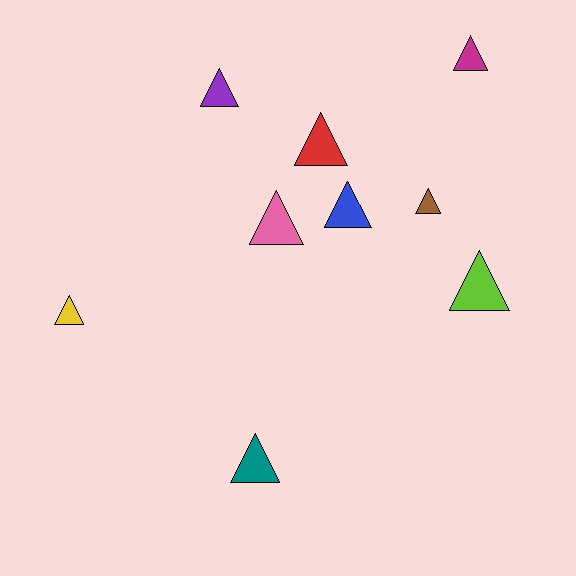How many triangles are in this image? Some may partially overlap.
There are 9 triangles.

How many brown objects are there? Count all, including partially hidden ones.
There is 1 brown object.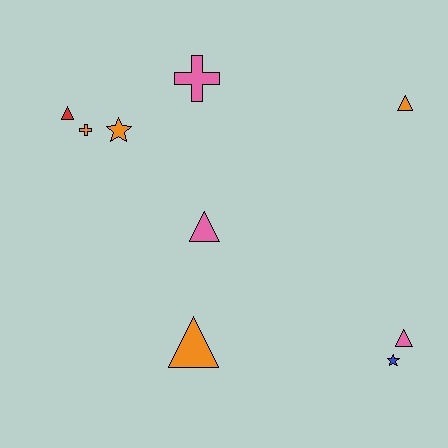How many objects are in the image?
There are 9 objects.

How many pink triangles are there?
There are 2 pink triangles.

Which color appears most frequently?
Orange, with 4 objects.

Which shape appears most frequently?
Triangle, with 5 objects.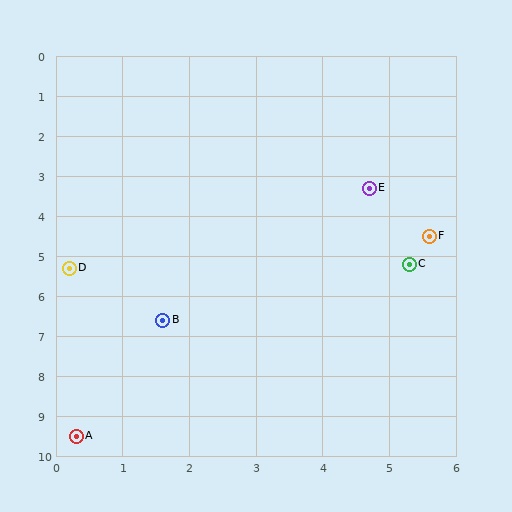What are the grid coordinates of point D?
Point D is at approximately (0.2, 5.3).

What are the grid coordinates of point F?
Point F is at approximately (5.6, 4.5).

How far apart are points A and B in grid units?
Points A and B are about 3.2 grid units apart.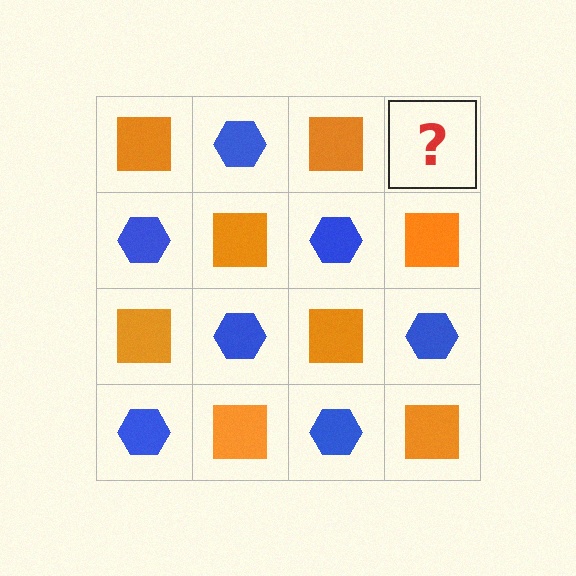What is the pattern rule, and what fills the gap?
The rule is that it alternates orange square and blue hexagon in a checkerboard pattern. The gap should be filled with a blue hexagon.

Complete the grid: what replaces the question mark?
The question mark should be replaced with a blue hexagon.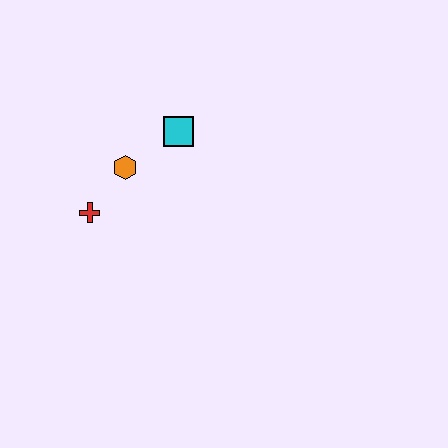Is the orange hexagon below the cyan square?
Yes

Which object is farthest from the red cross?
The cyan square is farthest from the red cross.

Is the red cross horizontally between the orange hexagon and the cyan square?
No